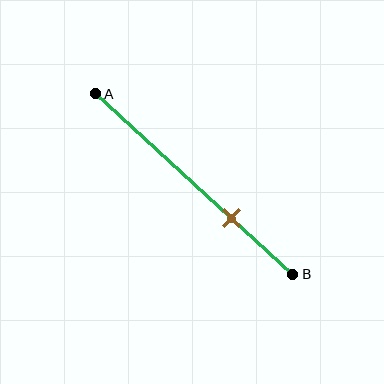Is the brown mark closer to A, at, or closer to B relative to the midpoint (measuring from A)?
The brown mark is closer to point B than the midpoint of segment AB.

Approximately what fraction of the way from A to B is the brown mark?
The brown mark is approximately 70% of the way from A to B.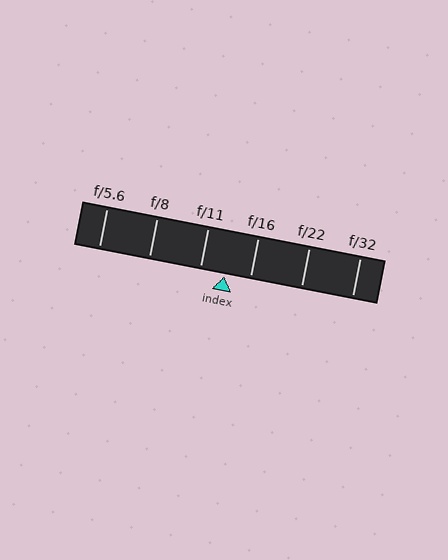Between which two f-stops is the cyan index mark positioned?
The index mark is between f/11 and f/16.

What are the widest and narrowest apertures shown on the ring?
The widest aperture shown is f/5.6 and the narrowest is f/32.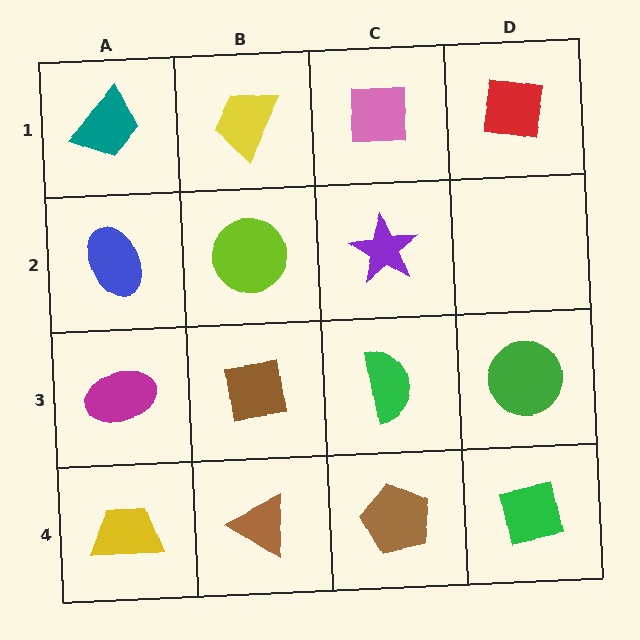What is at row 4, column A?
A yellow trapezoid.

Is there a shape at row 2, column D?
No, that cell is empty.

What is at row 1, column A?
A teal trapezoid.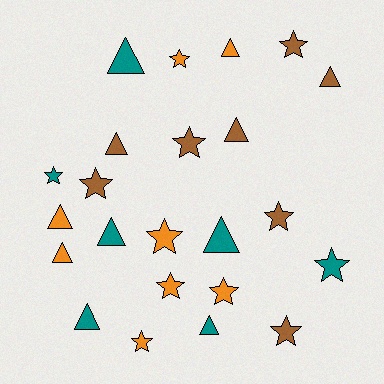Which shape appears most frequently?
Star, with 12 objects.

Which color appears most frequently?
Orange, with 8 objects.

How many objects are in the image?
There are 23 objects.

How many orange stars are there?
There are 5 orange stars.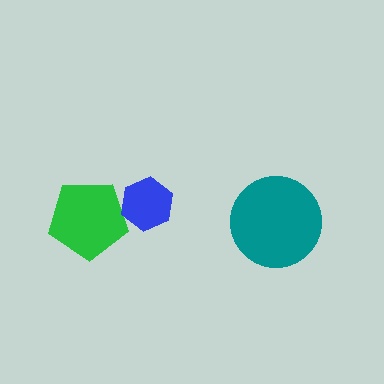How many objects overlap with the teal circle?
0 objects overlap with the teal circle.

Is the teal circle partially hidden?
No, no other shape covers it.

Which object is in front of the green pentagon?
The blue hexagon is in front of the green pentagon.